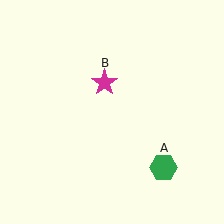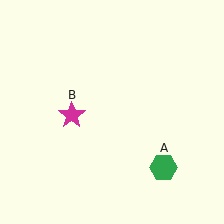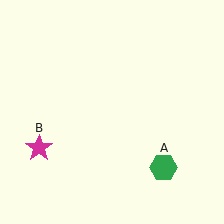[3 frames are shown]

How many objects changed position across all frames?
1 object changed position: magenta star (object B).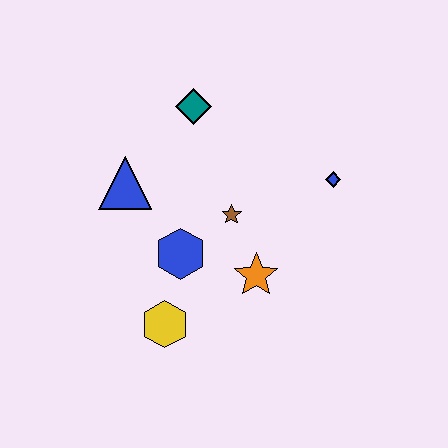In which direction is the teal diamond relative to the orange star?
The teal diamond is above the orange star.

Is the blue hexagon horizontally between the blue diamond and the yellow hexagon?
Yes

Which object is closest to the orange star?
The brown star is closest to the orange star.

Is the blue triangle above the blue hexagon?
Yes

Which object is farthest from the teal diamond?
The yellow hexagon is farthest from the teal diamond.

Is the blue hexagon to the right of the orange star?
No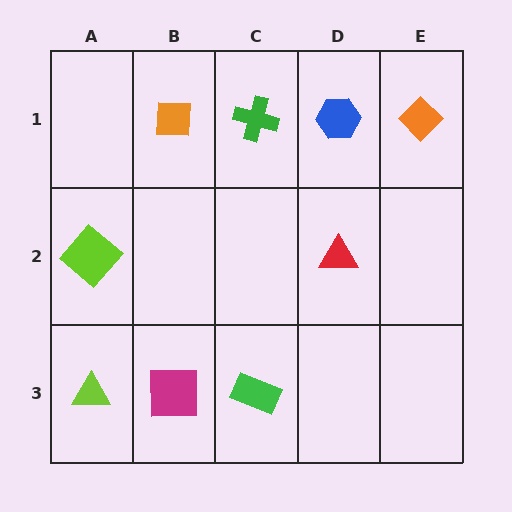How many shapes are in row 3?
3 shapes.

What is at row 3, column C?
A green rectangle.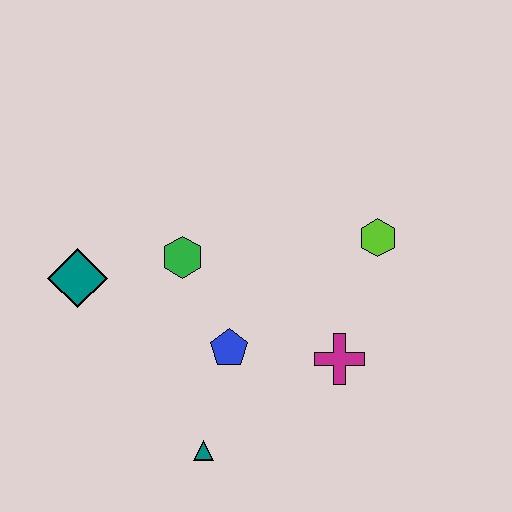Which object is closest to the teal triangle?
The blue pentagon is closest to the teal triangle.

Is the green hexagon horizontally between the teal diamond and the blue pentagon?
Yes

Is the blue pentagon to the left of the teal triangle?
No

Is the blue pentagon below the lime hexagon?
Yes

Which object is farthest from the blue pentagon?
The lime hexagon is farthest from the blue pentagon.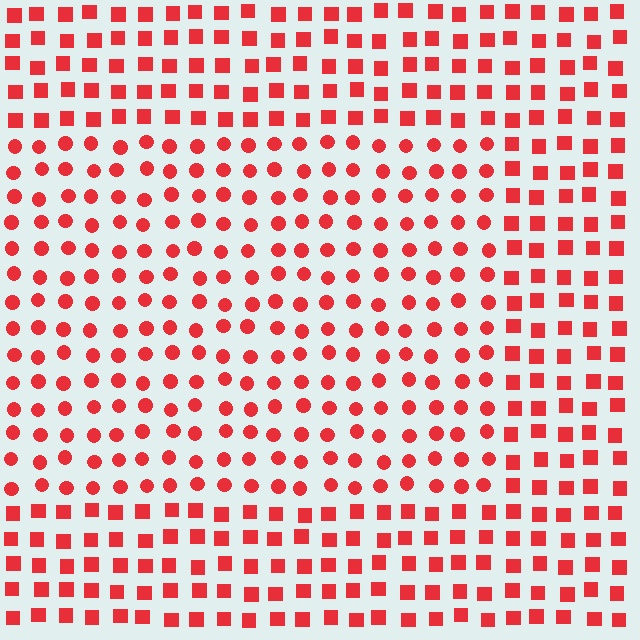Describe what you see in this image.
The image is filled with small red elements arranged in a uniform grid. A rectangle-shaped region contains circles, while the surrounding area contains squares. The boundary is defined purely by the change in element shape.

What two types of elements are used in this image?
The image uses circles inside the rectangle region and squares outside it.